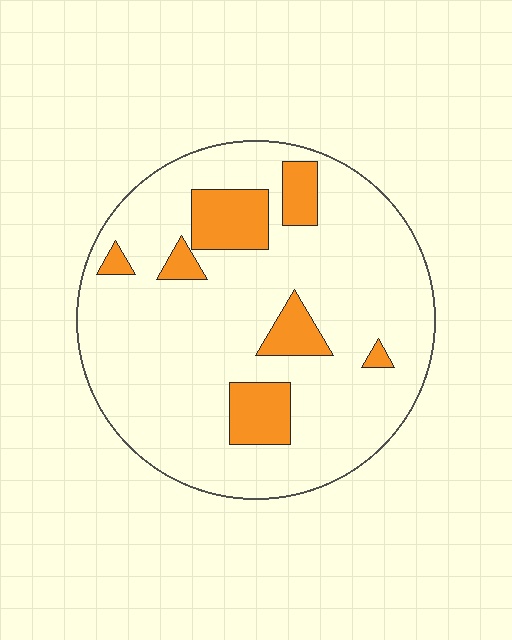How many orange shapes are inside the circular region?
7.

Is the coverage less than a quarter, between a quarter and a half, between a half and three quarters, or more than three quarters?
Less than a quarter.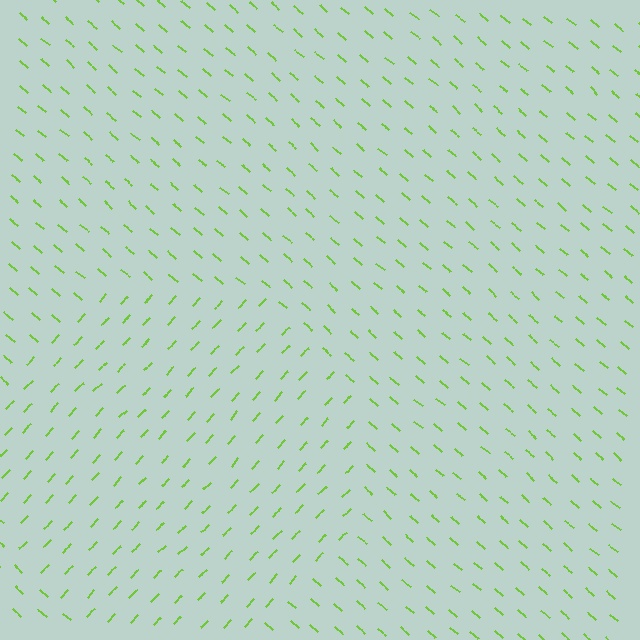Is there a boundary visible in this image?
Yes, there is a texture boundary formed by a change in line orientation.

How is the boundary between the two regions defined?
The boundary is defined purely by a change in line orientation (approximately 88 degrees difference). All lines are the same color and thickness.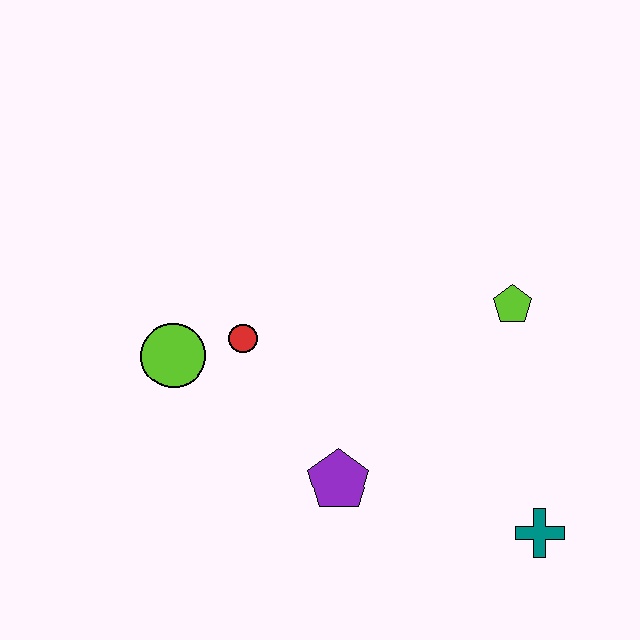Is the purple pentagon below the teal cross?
No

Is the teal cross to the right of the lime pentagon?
Yes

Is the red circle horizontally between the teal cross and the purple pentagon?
No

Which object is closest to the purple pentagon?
The red circle is closest to the purple pentagon.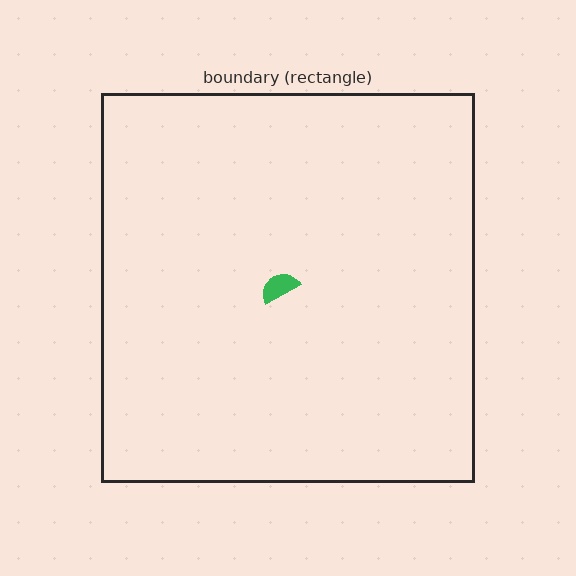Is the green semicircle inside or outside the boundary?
Inside.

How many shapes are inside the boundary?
1 inside, 0 outside.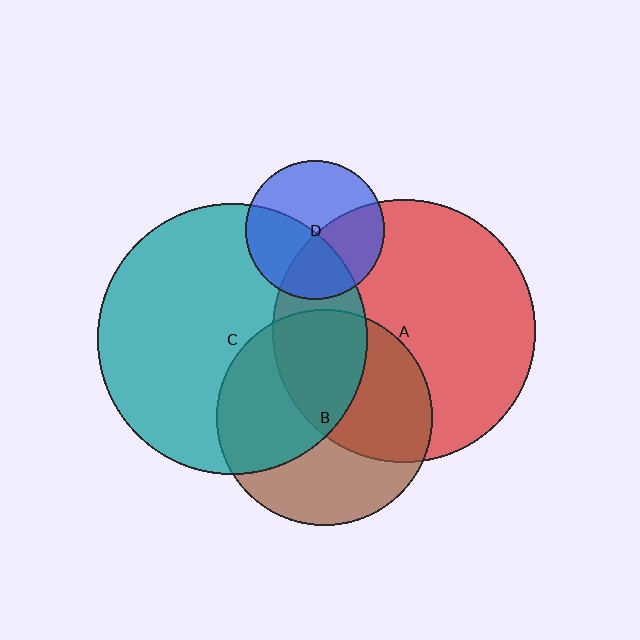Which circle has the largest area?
Circle C (teal).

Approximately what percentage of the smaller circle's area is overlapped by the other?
Approximately 25%.